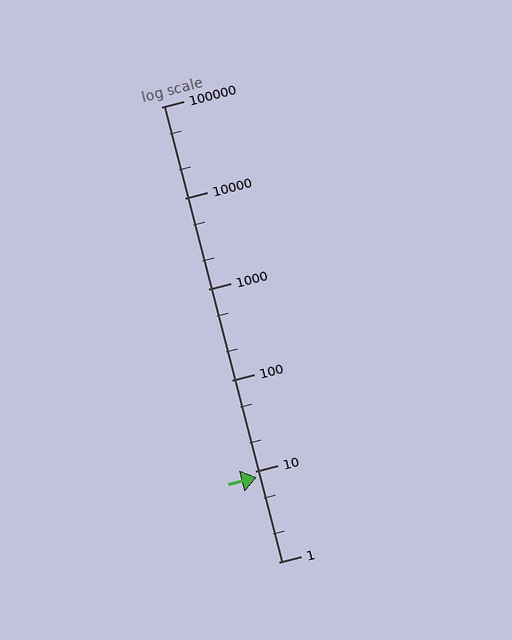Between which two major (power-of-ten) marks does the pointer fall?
The pointer is between 1 and 10.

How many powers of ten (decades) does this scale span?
The scale spans 5 decades, from 1 to 100000.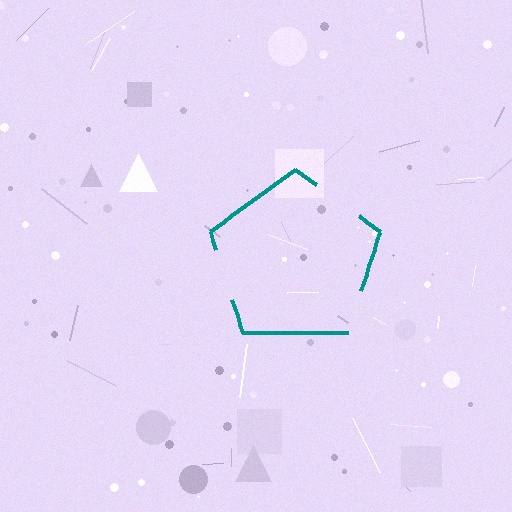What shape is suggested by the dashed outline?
The dashed outline suggests a pentagon.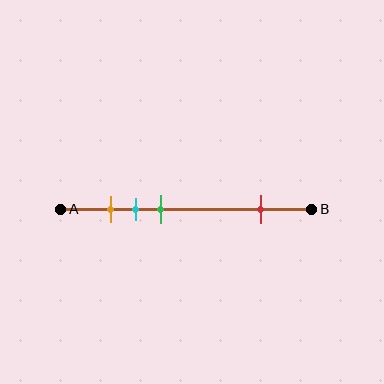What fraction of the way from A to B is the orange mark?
The orange mark is approximately 20% (0.2) of the way from A to B.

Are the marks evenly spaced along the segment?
No, the marks are not evenly spaced.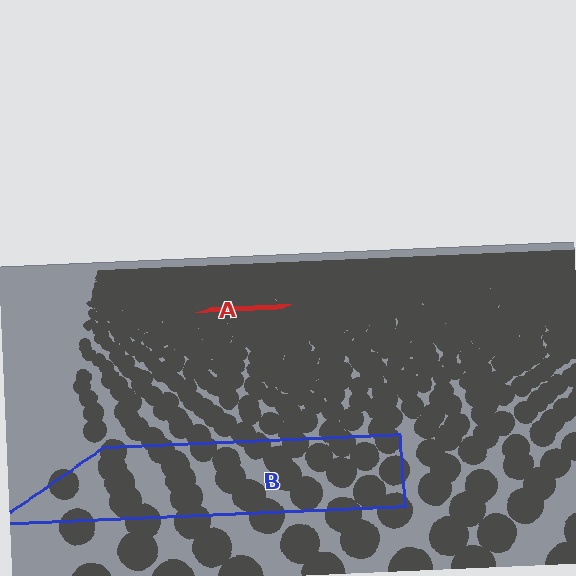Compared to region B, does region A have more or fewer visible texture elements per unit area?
Region A has more texture elements per unit area — they are packed more densely because it is farther away.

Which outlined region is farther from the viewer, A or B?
Region A is farther from the viewer — the texture elements inside it appear smaller and more densely packed.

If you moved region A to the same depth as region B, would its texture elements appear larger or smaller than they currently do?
They would appear larger. At a closer depth, the same texture elements are projected at a bigger on-screen size.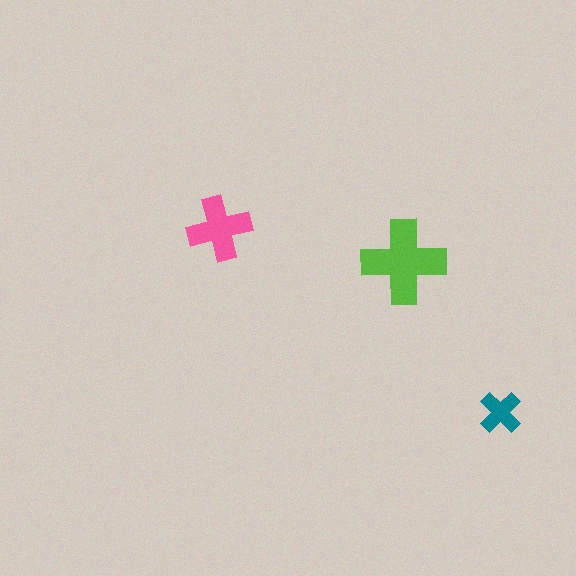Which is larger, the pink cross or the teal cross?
The pink one.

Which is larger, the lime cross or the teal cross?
The lime one.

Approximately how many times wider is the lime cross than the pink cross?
About 1.5 times wider.